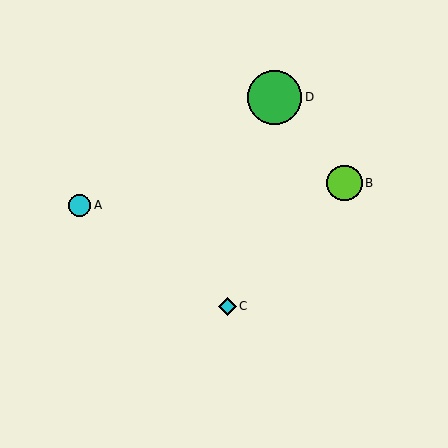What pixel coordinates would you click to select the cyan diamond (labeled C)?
Click at (227, 306) to select the cyan diamond C.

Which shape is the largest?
The green circle (labeled D) is the largest.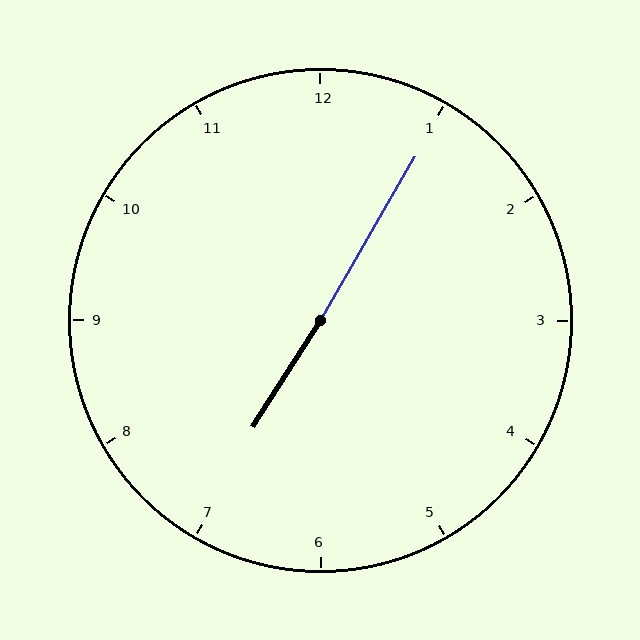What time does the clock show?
7:05.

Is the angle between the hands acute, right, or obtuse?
It is obtuse.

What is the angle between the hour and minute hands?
Approximately 178 degrees.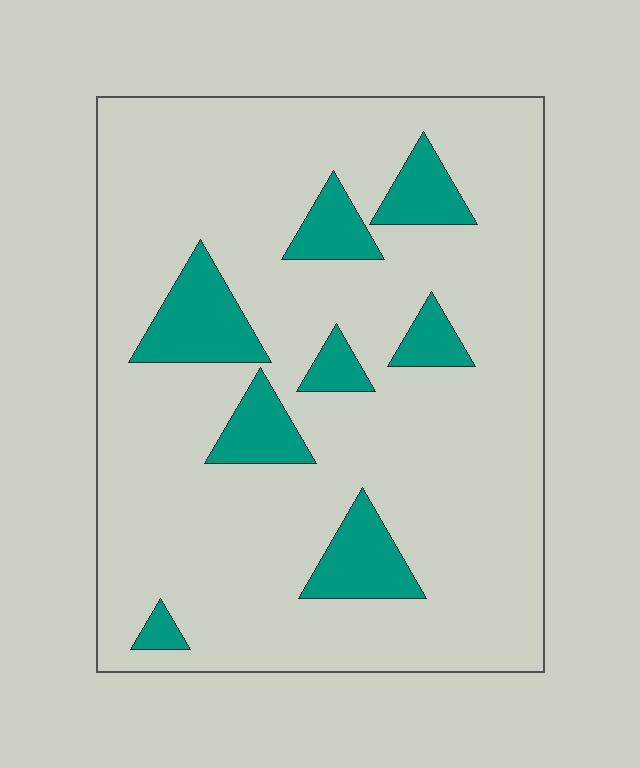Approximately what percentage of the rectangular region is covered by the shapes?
Approximately 15%.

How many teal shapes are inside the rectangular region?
8.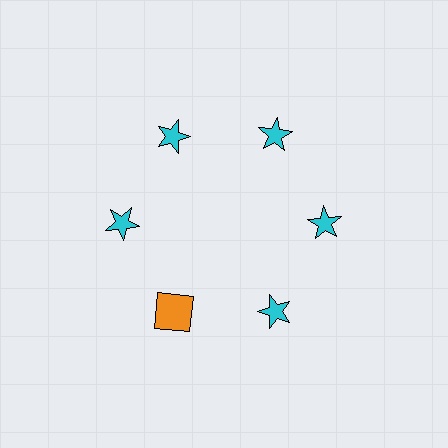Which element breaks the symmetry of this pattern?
The orange square at roughly the 7 o'clock position breaks the symmetry. All other shapes are cyan stars.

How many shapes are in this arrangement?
There are 6 shapes arranged in a ring pattern.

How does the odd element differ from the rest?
It differs in both color (orange instead of cyan) and shape (square instead of star).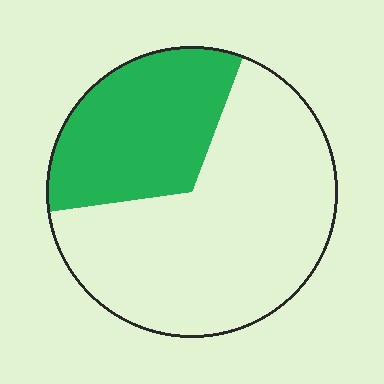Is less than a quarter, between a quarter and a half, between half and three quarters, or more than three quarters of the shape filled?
Between a quarter and a half.